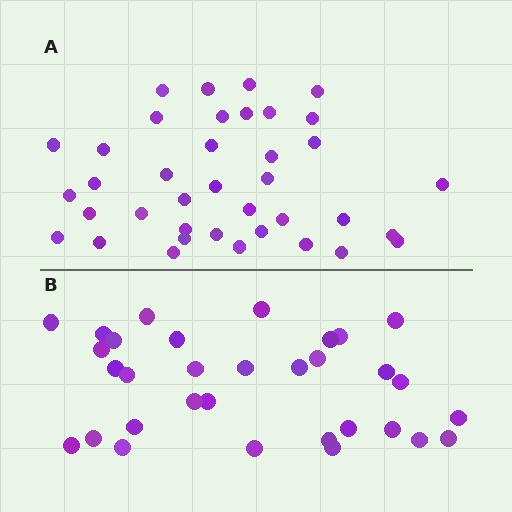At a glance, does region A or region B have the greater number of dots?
Region A (the top region) has more dots.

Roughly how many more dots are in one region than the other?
Region A has about 6 more dots than region B.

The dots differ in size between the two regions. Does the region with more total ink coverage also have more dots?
No. Region B has more total ink coverage because its dots are larger, but region A actually contains more individual dots. Total area can be misleading — the number of items is what matters here.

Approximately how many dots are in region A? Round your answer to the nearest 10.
About 40 dots. (The exact count is 38, which rounds to 40.)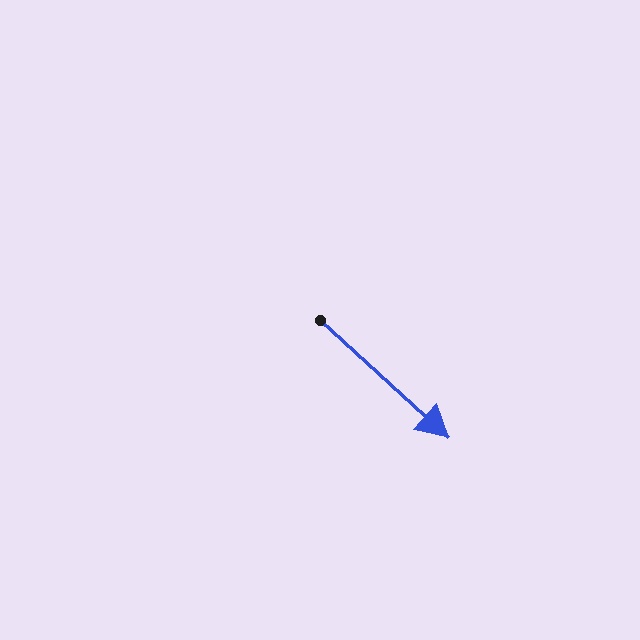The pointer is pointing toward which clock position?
Roughly 4 o'clock.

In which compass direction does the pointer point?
Southeast.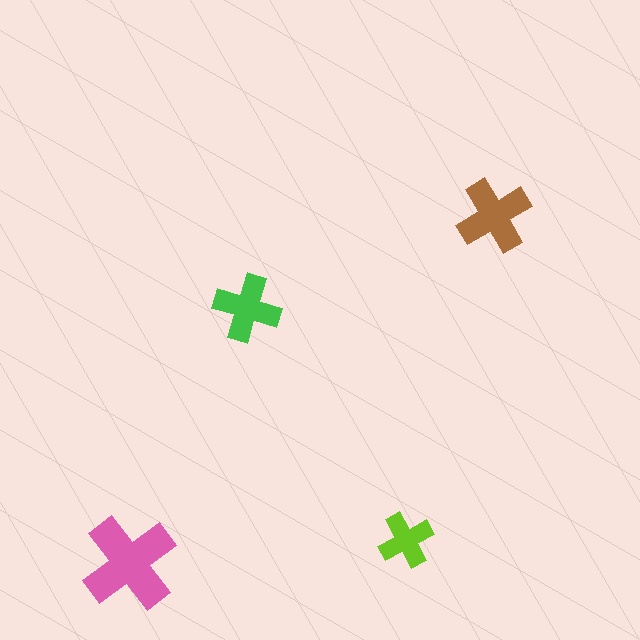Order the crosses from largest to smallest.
the pink one, the brown one, the green one, the lime one.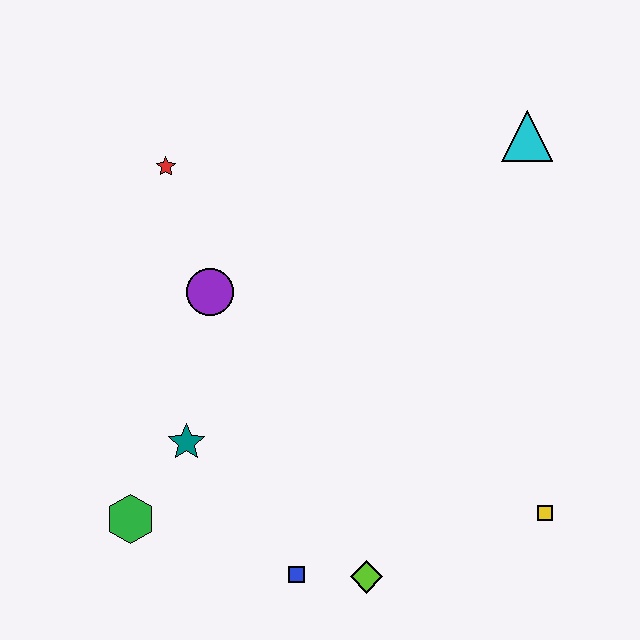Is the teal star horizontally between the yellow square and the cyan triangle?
No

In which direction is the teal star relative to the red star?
The teal star is below the red star.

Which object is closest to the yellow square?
The lime diamond is closest to the yellow square.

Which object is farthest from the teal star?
The cyan triangle is farthest from the teal star.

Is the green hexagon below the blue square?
No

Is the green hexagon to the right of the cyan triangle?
No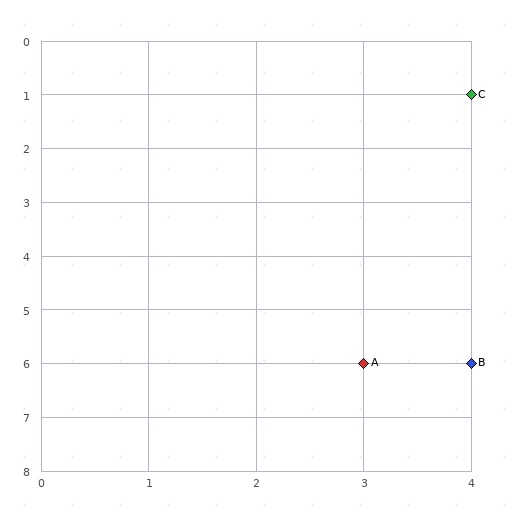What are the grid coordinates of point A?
Point A is at grid coordinates (3, 6).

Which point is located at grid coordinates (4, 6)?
Point B is at (4, 6).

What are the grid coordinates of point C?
Point C is at grid coordinates (4, 1).